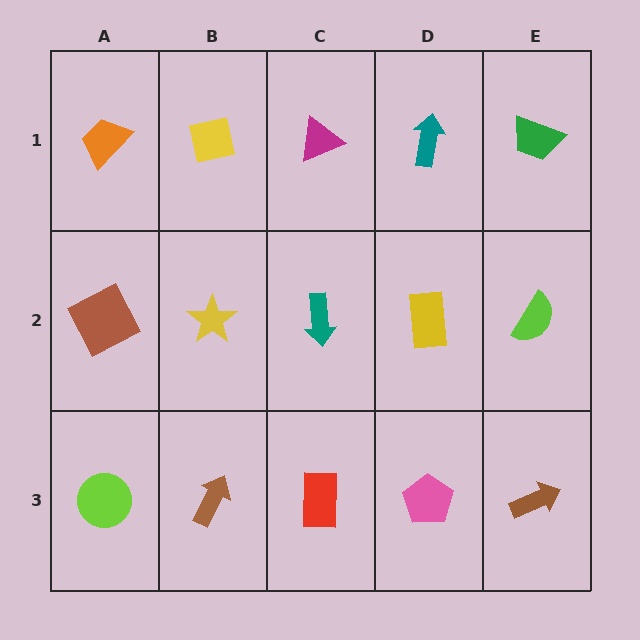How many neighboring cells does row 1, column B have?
3.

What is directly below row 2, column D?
A pink pentagon.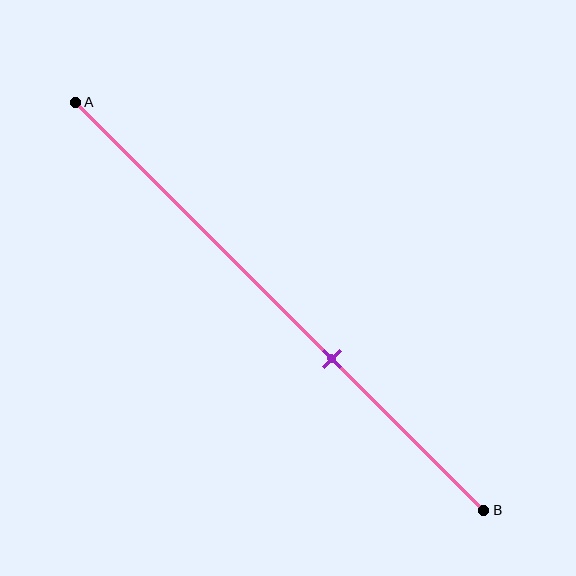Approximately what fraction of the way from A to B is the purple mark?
The purple mark is approximately 65% of the way from A to B.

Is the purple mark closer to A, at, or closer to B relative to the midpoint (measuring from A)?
The purple mark is closer to point B than the midpoint of segment AB.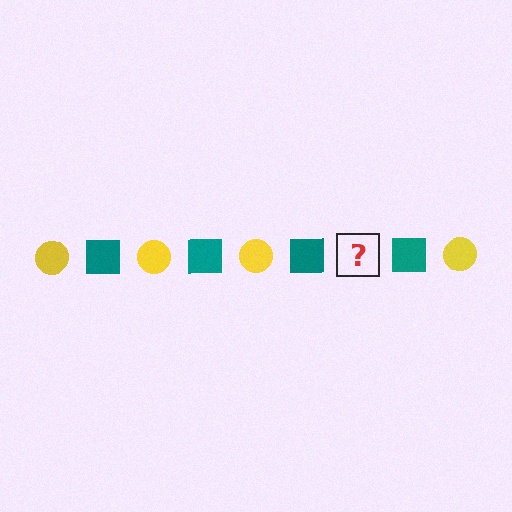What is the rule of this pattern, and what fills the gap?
The rule is that the pattern alternates between yellow circle and teal square. The gap should be filled with a yellow circle.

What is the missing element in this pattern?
The missing element is a yellow circle.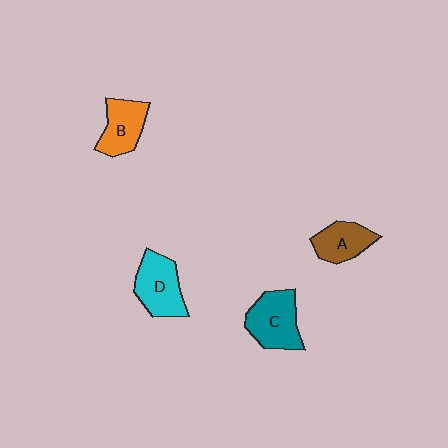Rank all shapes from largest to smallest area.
From largest to smallest: C (teal), D (cyan), B (orange), A (brown).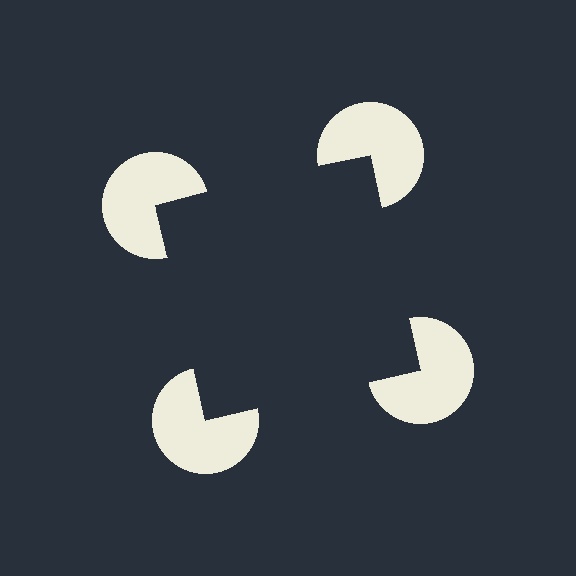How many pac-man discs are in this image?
There are 4 — one at each vertex of the illusory square.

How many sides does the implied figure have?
4 sides.